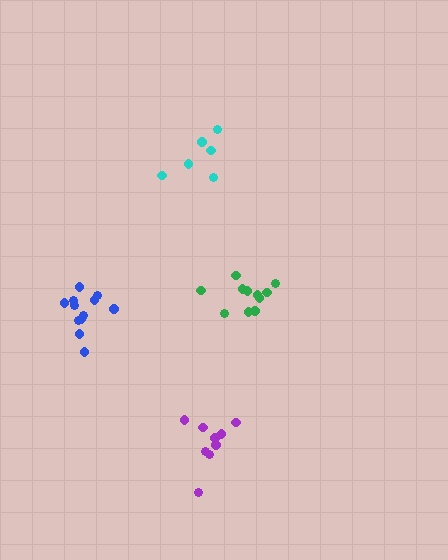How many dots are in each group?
Group 1: 9 dots, Group 2: 11 dots, Group 3: 12 dots, Group 4: 6 dots (38 total).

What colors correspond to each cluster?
The clusters are colored: purple, green, blue, cyan.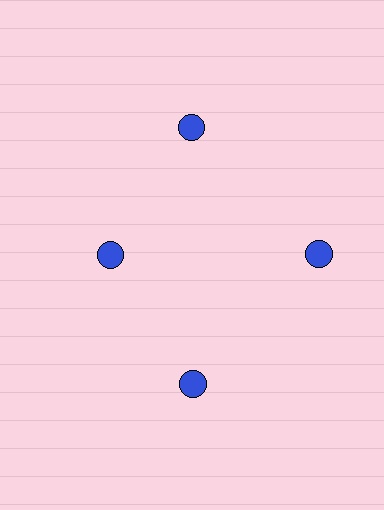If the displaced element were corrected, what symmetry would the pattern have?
It would have 4-fold rotational symmetry — the pattern would map onto itself every 90 degrees.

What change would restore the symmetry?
The symmetry would be restored by moving it outward, back onto the ring so that all 4 circles sit at equal angles and equal distance from the center.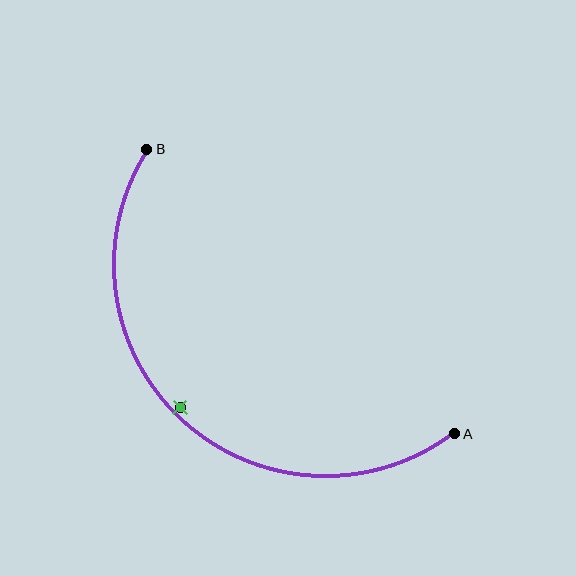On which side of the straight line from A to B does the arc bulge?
The arc bulges below and to the left of the straight line connecting A and B.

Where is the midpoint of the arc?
The arc midpoint is the point on the curve farthest from the straight line joining A and B. It sits below and to the left of that line.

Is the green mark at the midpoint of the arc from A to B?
No — the green mark does not lie on the arc at all. It sits slightly inside the curve.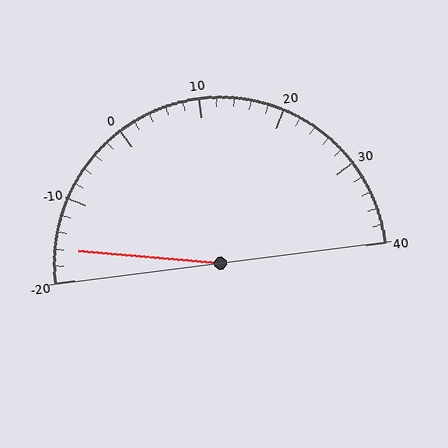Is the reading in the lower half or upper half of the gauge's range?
The reading is in the lower half of the range (-20 to 40).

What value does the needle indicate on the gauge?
The needle indicates approximately -16.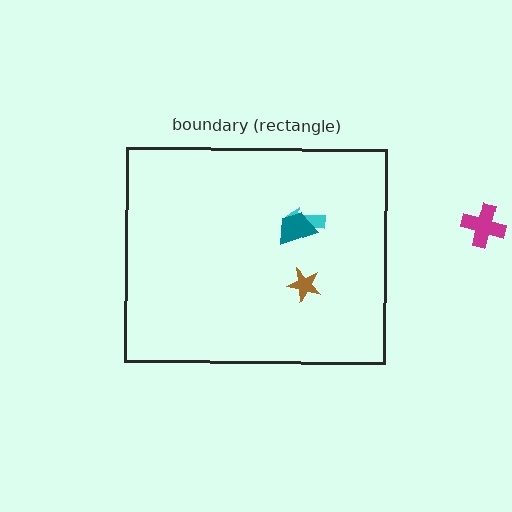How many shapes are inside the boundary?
3 inside, 1 outside.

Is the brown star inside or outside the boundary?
Inside.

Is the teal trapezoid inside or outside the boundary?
Inside.